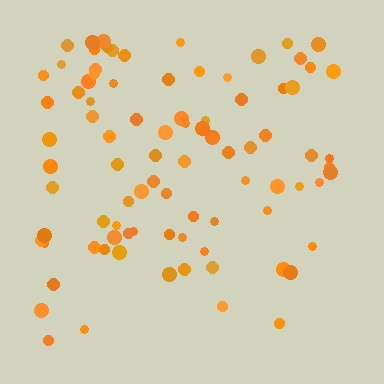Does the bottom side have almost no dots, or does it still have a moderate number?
Still a moderate number, just noticeably fewer than the top.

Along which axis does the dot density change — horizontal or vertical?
Vertical.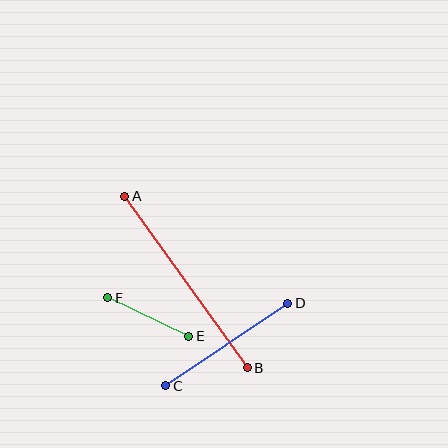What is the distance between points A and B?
The distance is approximately 211 pixels.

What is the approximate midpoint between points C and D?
The midpoint is at approximately (227, 345) pixels.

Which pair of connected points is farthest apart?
Points A and B are farthest apart.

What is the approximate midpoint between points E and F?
The midpoint is at approximately (148, 317) pixels.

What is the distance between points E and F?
The distance is approximately 90 pixels.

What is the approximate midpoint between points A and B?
The midpoint is at approximately (186, 282) pixels.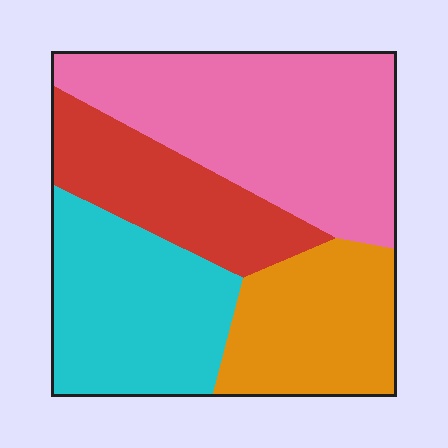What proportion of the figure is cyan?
Cyan covers about 25% of the figure.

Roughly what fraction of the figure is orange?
Orange covers roughly 20% of the figure.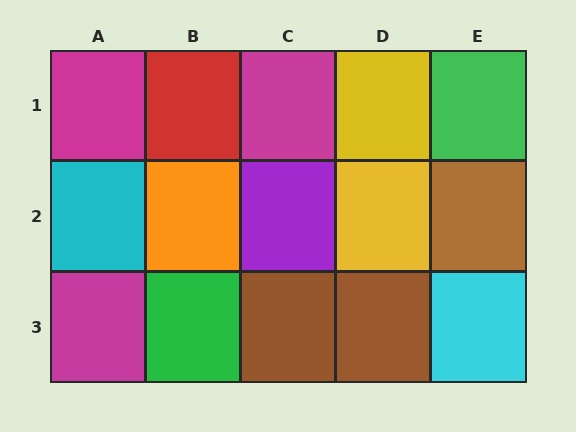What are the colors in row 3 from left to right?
Magenta, green, brown, brown, cyan.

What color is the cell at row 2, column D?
Yellow.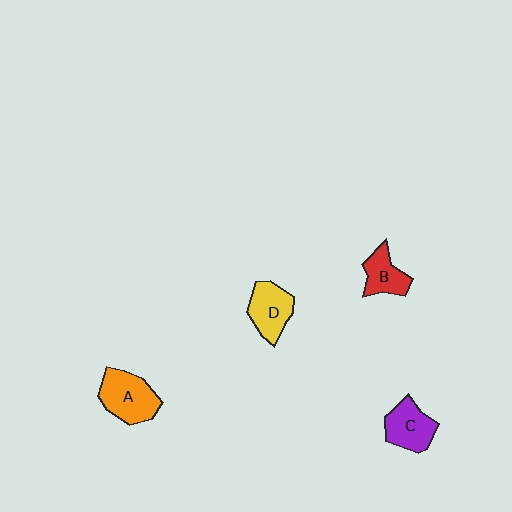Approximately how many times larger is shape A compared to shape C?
Approximately 1.2 times.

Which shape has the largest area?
Shape A (orange).